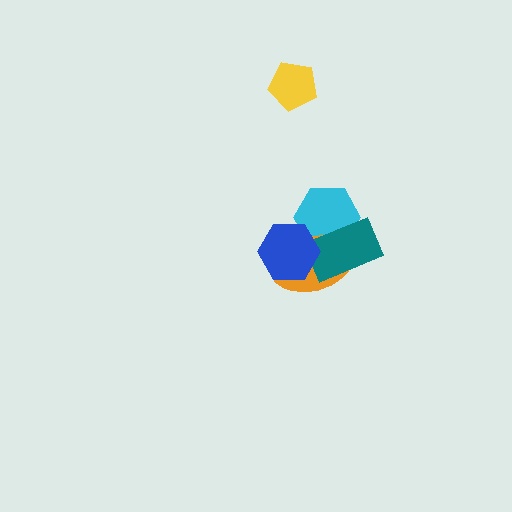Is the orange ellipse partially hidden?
Yes, it is partially covered by another shape.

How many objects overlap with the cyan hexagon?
3 objects overlap with the cyan hexagon.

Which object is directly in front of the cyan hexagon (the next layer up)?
The orange ellipse is directly in front of the cyan hexagon.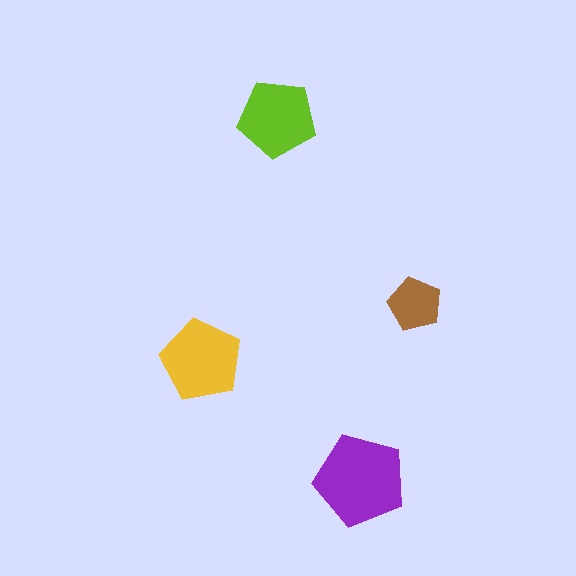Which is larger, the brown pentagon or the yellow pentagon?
The yellow one.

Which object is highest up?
The lime pentagon is topmost.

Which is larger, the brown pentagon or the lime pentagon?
The lime one.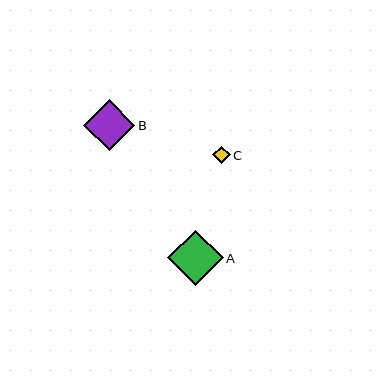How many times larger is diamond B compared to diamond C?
Diamond B is approximately 3.0 times the size of diamond C.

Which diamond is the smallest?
Diamond C is the smallest with a size of approximately 17 pixels.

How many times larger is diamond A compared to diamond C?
Diamond A is approximately 3.2 times the size of diamond C.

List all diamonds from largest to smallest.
From largest to smallest: A, B, C.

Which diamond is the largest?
Diamond A is the largest with a size of approximately 56 pixels.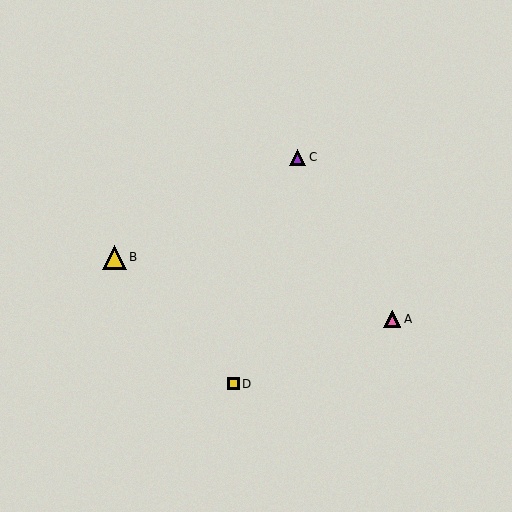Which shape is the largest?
The yellow triangle (labeled B) is the largest.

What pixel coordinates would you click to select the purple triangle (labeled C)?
Click at (298, 157) to select the purple triangle C.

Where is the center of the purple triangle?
The center of the purple triangle is at (298, 157).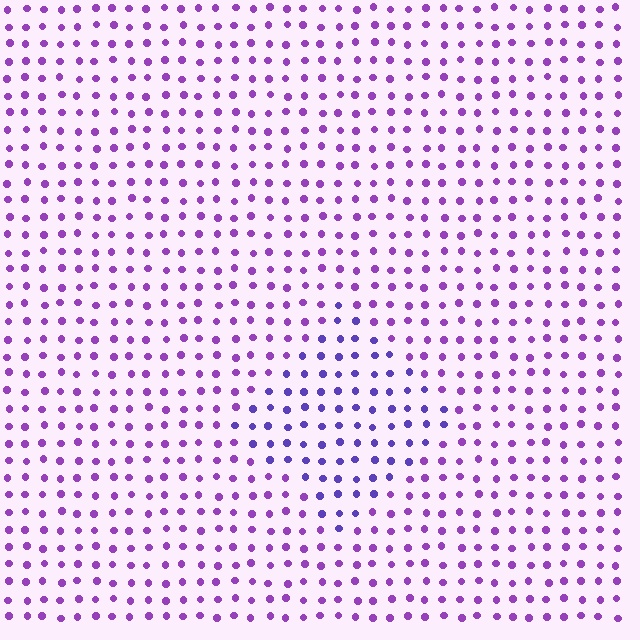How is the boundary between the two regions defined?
The boundary is defined purely by a slight shift in hue (about 29 degrees). Spacing, size, and orientation are identical on both sides.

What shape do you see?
I see a diamond.